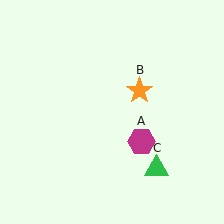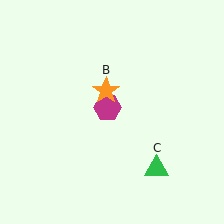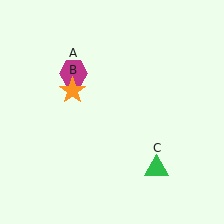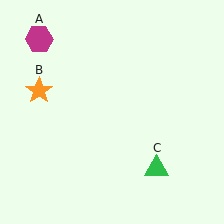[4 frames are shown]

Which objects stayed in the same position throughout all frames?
Green triangle (object C) remained stationary.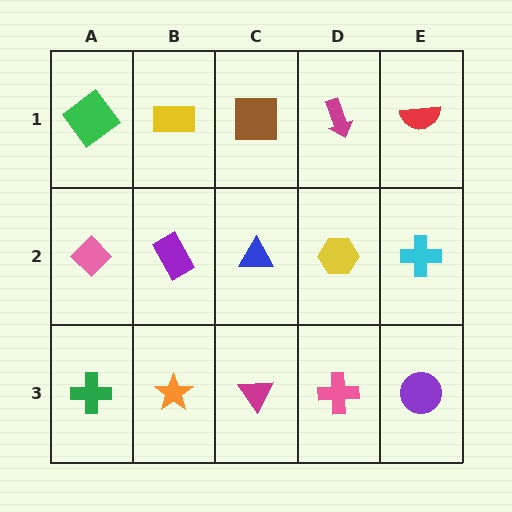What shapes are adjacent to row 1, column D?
A yellow hexagon (row 2, column D), a brown square (row 1, column C), a red semicircle (row 1, column E).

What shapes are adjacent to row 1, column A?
A pink diamond (row 2, column A), a yellow rectangle (row 1, column B).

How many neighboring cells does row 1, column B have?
3.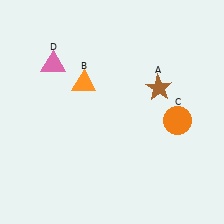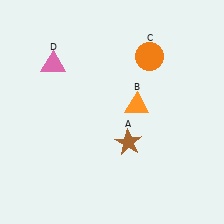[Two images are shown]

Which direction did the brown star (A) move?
The brown star (A) moved down.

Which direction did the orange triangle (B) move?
The orange triangle (B) moved right.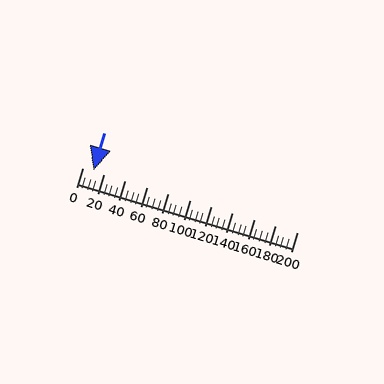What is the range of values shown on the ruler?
The ruler shows values from 0 to 200.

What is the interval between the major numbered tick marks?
The major tick marks are spaced 20 units apart.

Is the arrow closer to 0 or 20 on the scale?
The arrow is closer to 20.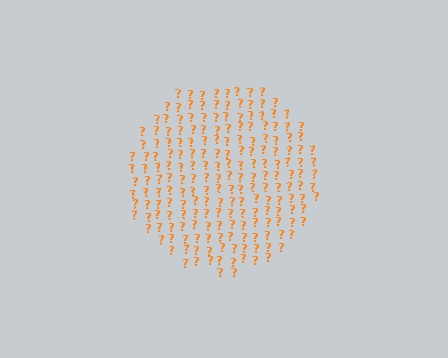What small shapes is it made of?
It is made of small question marks.